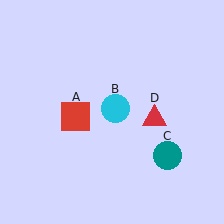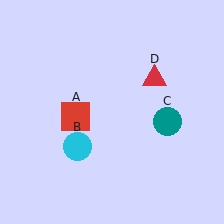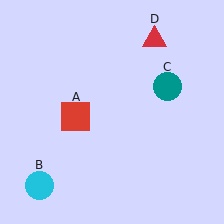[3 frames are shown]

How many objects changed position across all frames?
3 objects changed position: cyan circle (object B), teal circle (object C), red triangle (object D).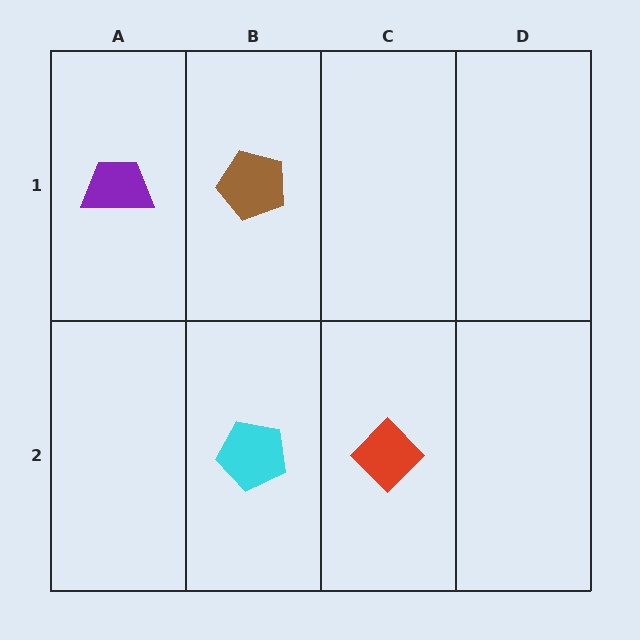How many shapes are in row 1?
2 shapes.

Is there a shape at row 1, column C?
No, that cell is empty.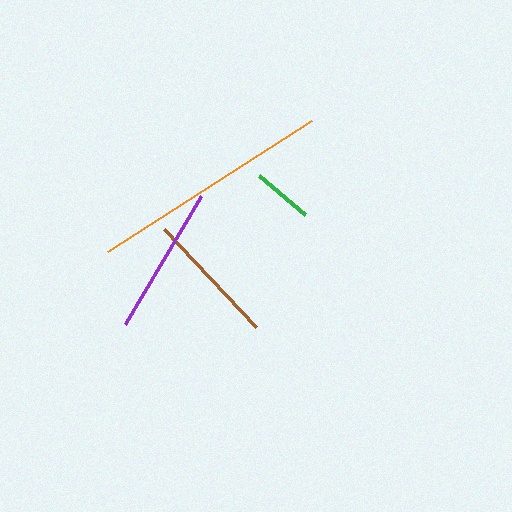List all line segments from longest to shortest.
From longest to shortest: orange, purple, brown, green.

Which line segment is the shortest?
The green line is the shortest at approximately 61 pixels.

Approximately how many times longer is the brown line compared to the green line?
The brown line is approximately 2.2 times the length of the green line.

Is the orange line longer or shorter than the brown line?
The orange line is longer than the brown line.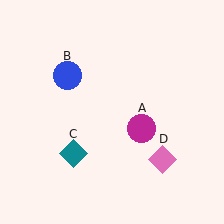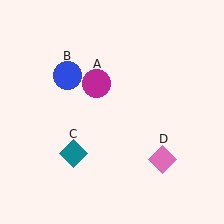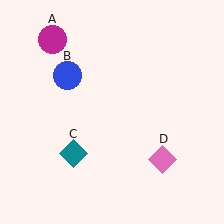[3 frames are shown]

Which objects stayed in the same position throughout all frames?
Blue circle (object B) and teal diamond (object C) and pink diamond (object D) remained stationary.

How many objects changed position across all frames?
1 object changed position: magenta circle (object A).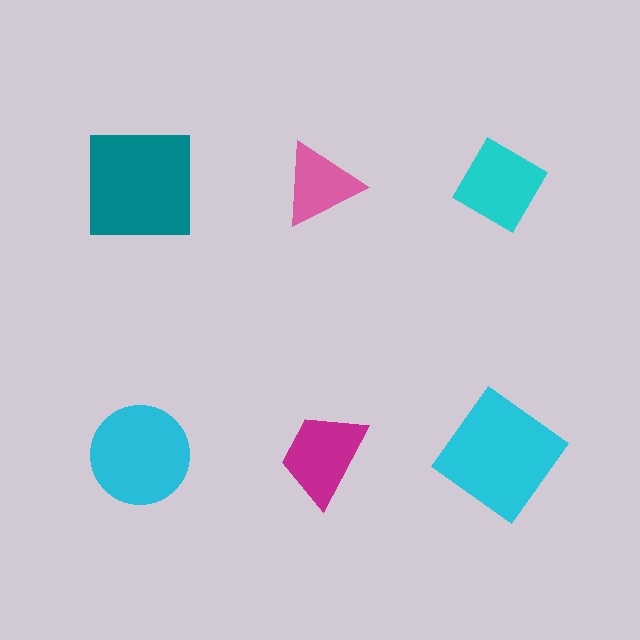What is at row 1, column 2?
A pink triangle.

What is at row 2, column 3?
A cyan diamond.